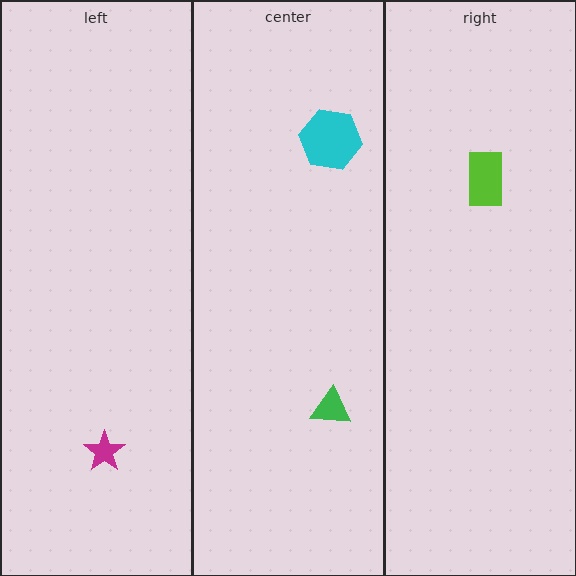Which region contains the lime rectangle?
The right region.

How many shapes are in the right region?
1.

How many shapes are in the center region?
2.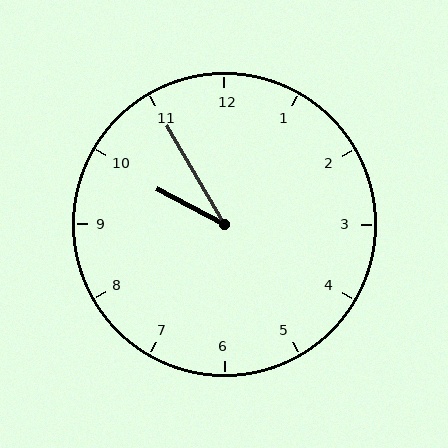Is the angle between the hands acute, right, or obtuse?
It is acute.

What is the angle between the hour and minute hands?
Approximately 32 degrees.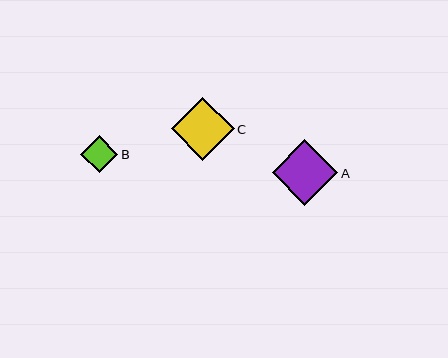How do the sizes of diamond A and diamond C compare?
Diamond A and diamond C are approximately the same size.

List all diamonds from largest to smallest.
From largest to smallest: A, C, B.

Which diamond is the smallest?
Diamond B is the smallest with a size of approximately 37 pixels.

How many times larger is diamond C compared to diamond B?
Diamond C is approximately 1.7 times the size of diamond B.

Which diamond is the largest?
Diamond A is the largest with a size of approximately 66 pixels.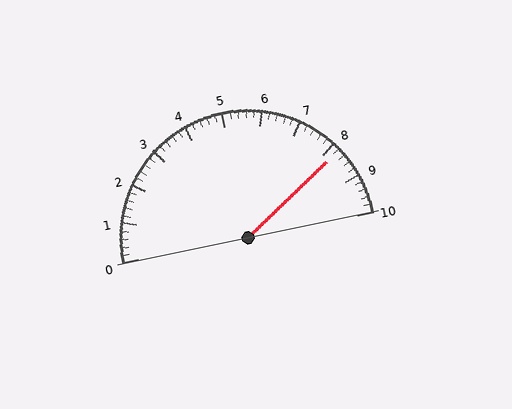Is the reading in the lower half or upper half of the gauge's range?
The reading is in the upper half of the range (0 to 10).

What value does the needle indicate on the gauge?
The needle indicates approximately 8.2.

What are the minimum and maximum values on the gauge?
The gauge ranges from 0 to 10.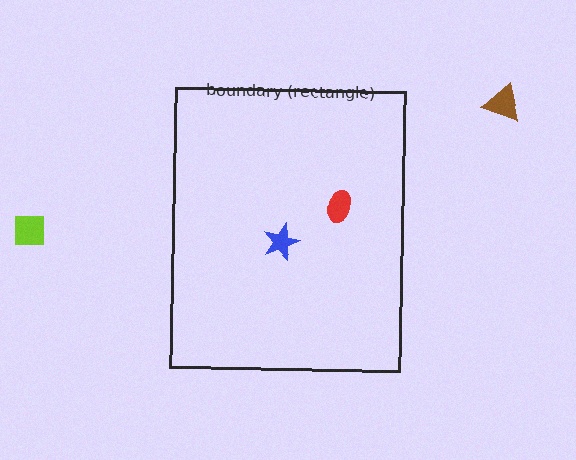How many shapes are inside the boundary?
2 inside, 2 outside.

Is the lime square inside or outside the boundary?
Outside.